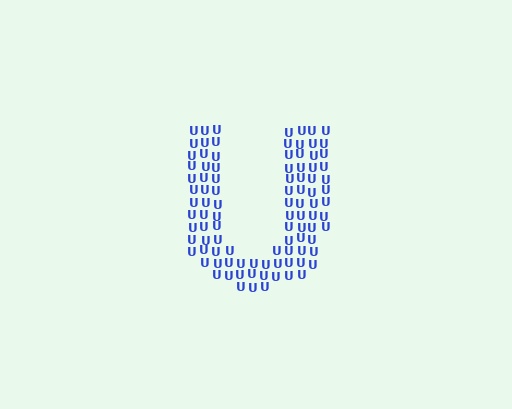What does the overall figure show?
The overall figure shows the letter U.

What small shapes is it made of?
It is made of small letter U's.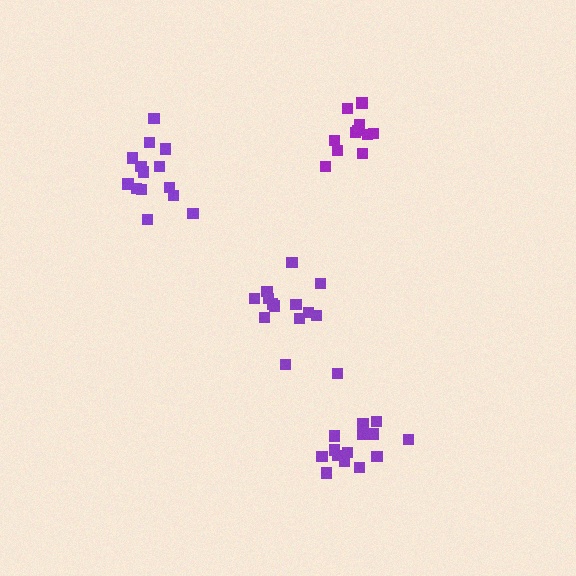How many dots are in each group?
Group 1: 13 dots, Group 2: 15 dots, Group 3: 15 dots, Group 4: 11 dots (54 total).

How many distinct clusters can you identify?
There are 4 distinct clusters.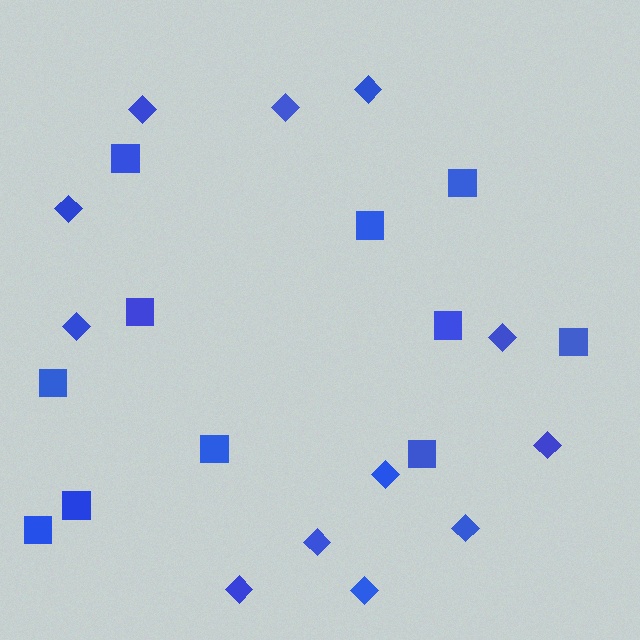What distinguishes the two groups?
There are 2 groups: one group of diamonds (12) and one group of squares (11).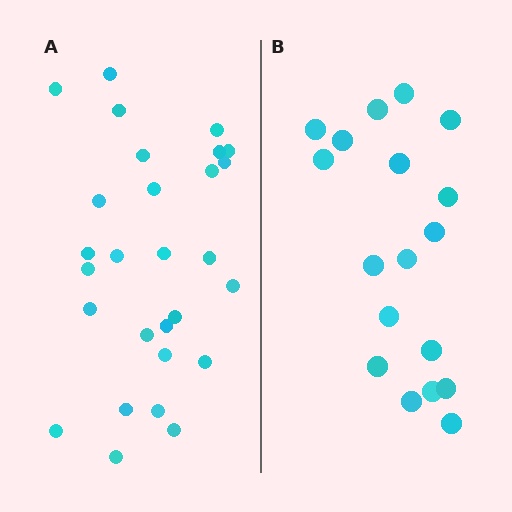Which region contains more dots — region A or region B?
Region A (the left region) has more dots.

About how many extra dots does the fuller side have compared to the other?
Region A has roughly 10 or so more dots than region B.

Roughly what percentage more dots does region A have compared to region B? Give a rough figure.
About 55% more.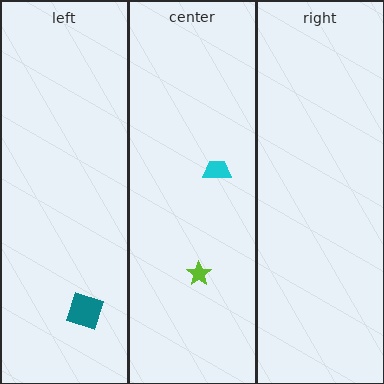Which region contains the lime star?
The center region.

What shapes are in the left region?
The teal diamond.